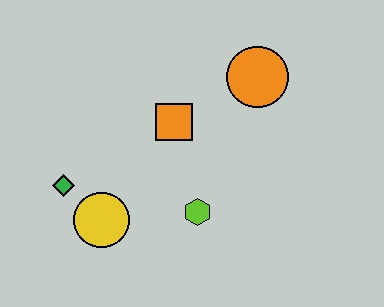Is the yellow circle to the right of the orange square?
No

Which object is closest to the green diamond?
The yellow circle is closest to the green diamond.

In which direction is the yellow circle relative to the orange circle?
The yellow circle is to the left of the orange circle.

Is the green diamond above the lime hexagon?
Yes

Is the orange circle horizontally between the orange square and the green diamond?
No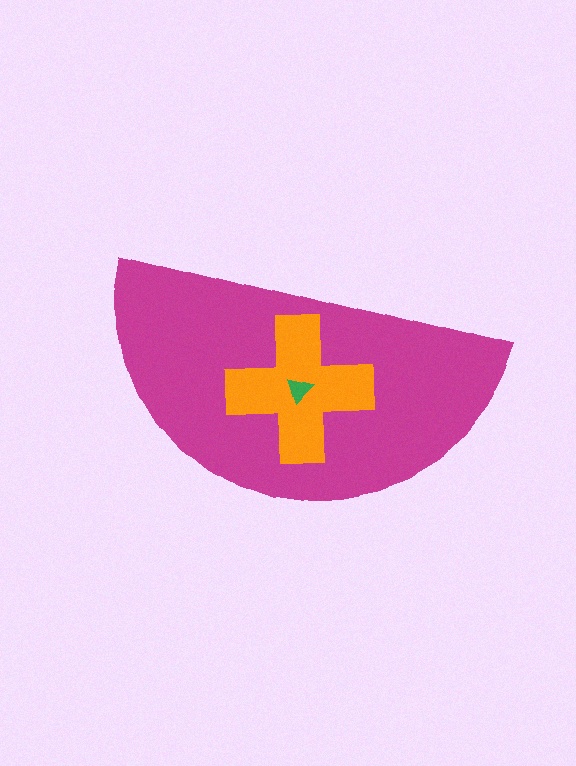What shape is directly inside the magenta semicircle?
The orange cross.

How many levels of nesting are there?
3.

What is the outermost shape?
The magenta semicircle.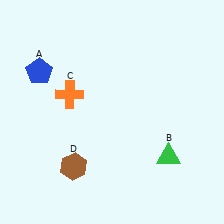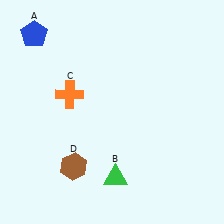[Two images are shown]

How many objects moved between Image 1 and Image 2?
2 objects moved between the two images.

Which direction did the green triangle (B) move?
The green triangle (B) moved left.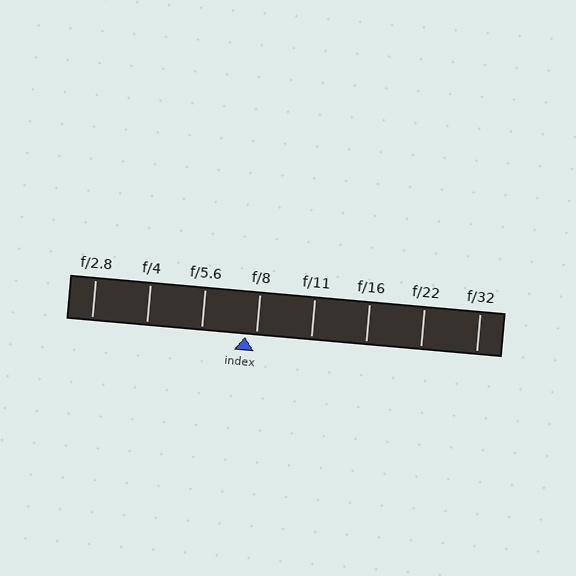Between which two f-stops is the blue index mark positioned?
The index mark is between f/5.6 and f/8.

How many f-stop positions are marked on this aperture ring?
There are 8 f-stop positions marked.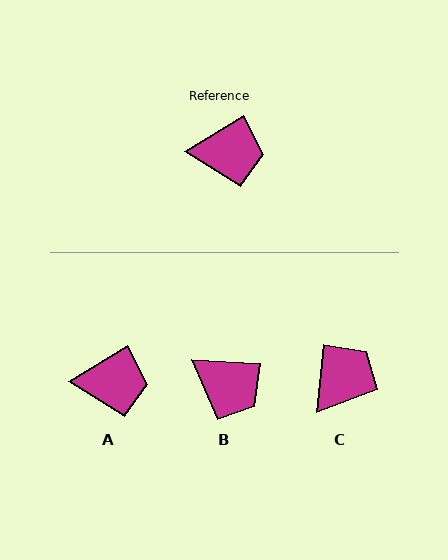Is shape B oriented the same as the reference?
No, it is off by about 35 degrees.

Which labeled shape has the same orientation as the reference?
A.